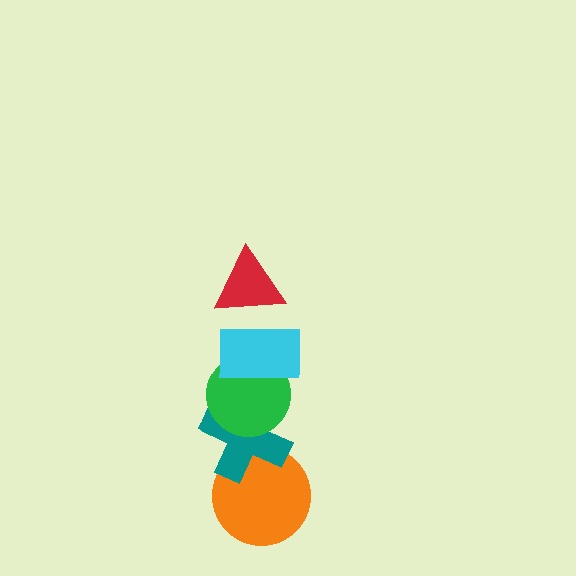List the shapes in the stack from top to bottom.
From top to bottom: the red triangle, the cyan rectangle, the green circle, the teal cross, the orange circle.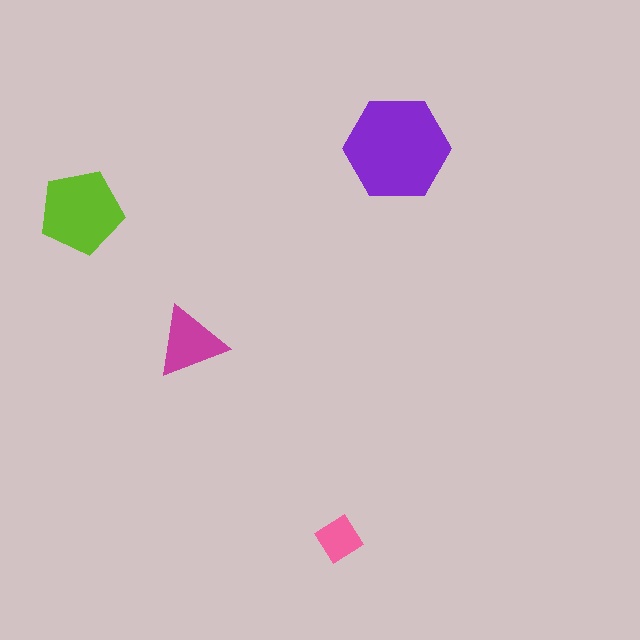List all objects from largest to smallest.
The purple hexagon, the lime pentagon, the magenta triangle, the pink diamond.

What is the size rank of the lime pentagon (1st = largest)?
2nd.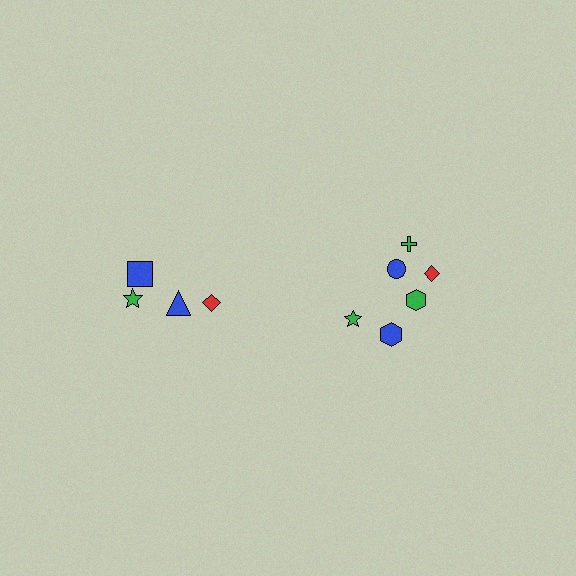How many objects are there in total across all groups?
There are 10 objects.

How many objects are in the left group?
There are 4 objects.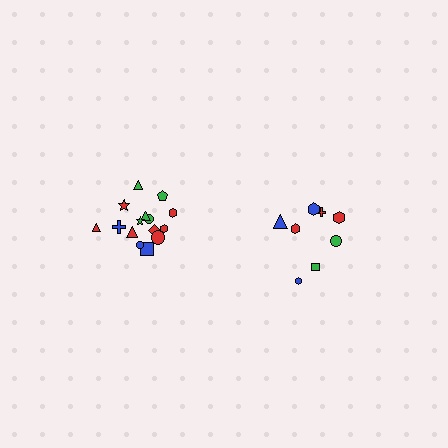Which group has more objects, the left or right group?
The left group.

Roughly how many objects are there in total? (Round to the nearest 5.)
Roughly 25 objects in total.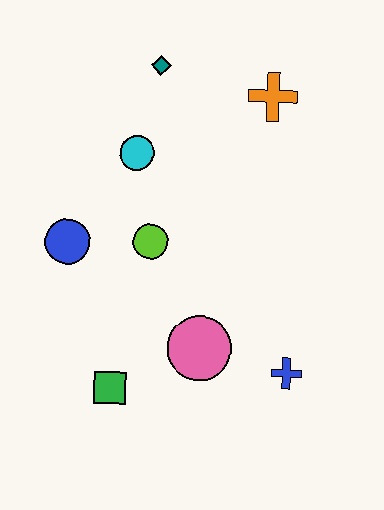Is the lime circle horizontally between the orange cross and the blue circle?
Yes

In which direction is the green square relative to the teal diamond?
The green square is below the teal diamond.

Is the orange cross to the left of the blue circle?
No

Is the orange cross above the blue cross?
Yes